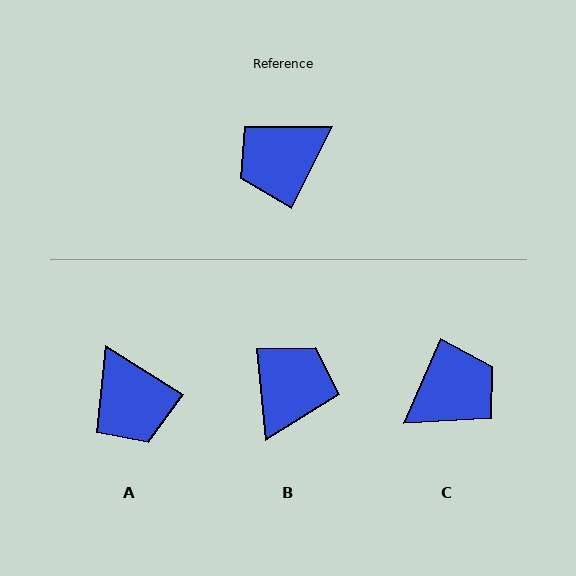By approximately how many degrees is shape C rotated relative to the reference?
Approximately 177 degrees clockwise.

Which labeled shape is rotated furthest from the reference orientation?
C, about 177 degrees away.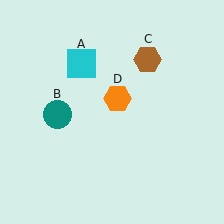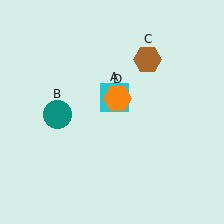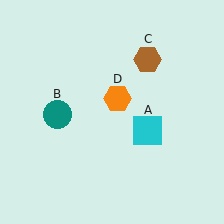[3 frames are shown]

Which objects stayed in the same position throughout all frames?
Teal circle (object B) and brown hexagon (object C) and orange hexagon (object D) remained stationary.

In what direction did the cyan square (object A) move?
The cyan square (object A) moved down and to the right.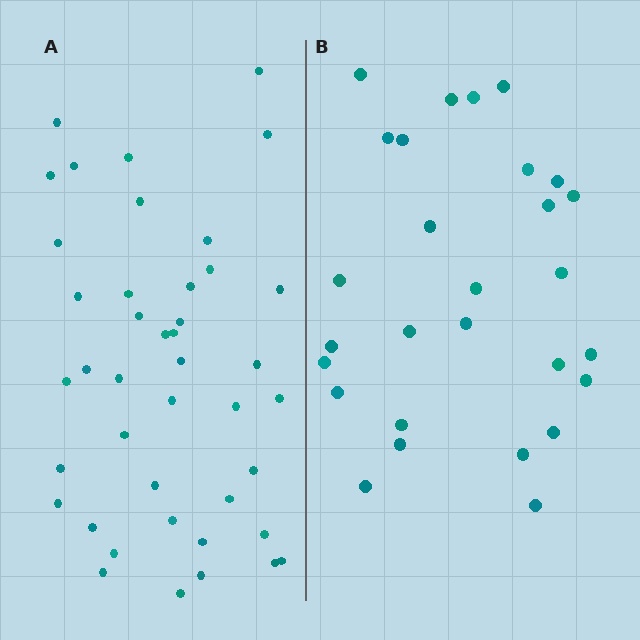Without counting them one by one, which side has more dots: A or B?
Region A (the left region) has more dots.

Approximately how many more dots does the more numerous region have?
Region A has approximately 15 more dots than region B.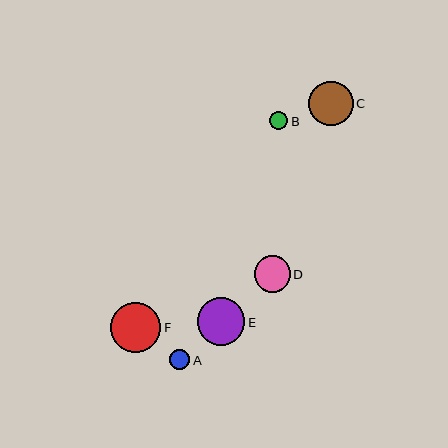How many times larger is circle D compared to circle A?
Circle D is approximately 1.8 times the size of circle A.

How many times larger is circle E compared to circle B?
Circle E is approximately 2.6 times the size of circle B.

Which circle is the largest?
Circle F is the largest with a size of approximately 50 pixels.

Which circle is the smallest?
Circle B is the smallest with a size of approximately 18 pixels.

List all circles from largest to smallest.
From largest to smallest: F, E, C, D, A, B.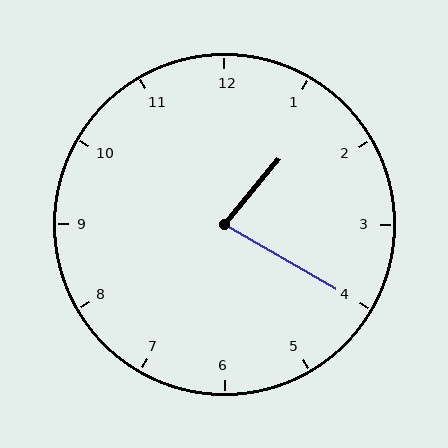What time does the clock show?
1:20.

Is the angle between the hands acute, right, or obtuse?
It is acute.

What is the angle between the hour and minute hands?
Approximately 80 degrees.